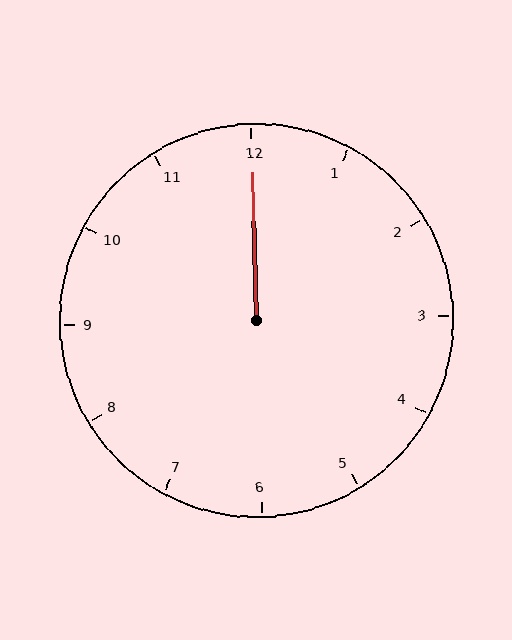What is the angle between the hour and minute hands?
Approximately 0 degrees.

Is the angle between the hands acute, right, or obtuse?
It is acute.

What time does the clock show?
12:00.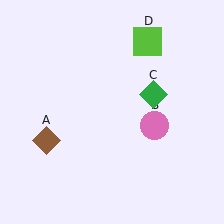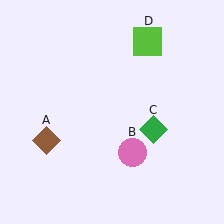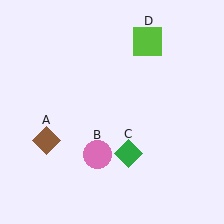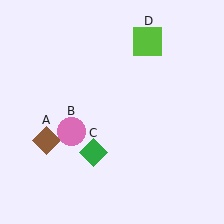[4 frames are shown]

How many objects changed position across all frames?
2 objects changed position: pink circle (object B), green diamond (object C).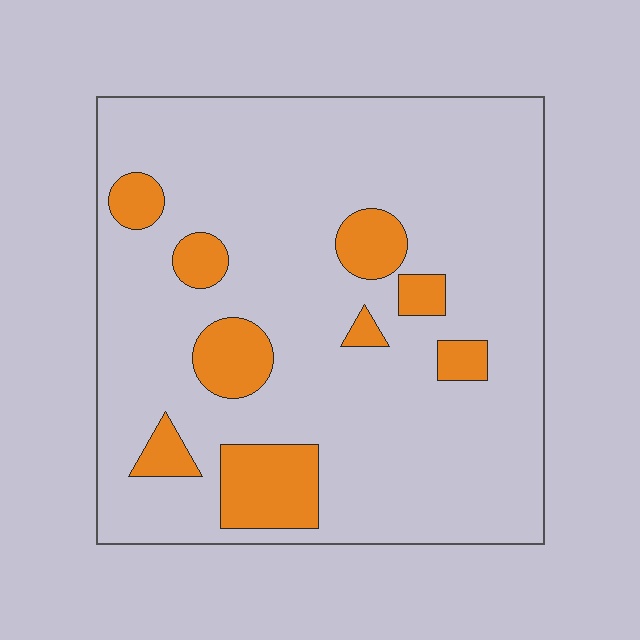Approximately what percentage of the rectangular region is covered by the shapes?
Approximately 15%.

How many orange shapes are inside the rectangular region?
9.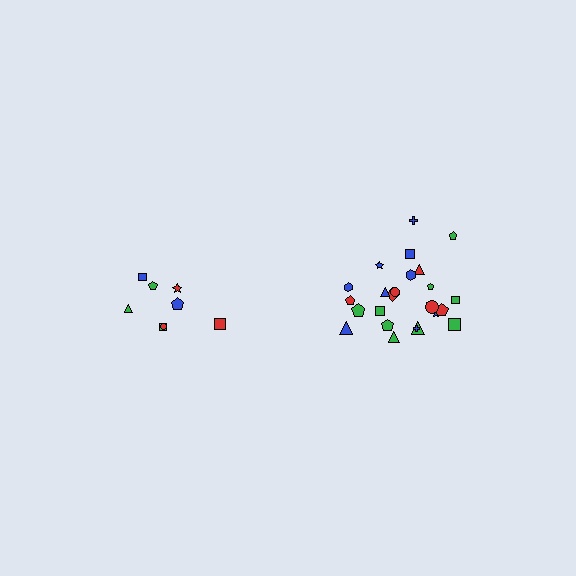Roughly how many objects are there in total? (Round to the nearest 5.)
Roughly 35 objects in total.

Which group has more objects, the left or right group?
The right group.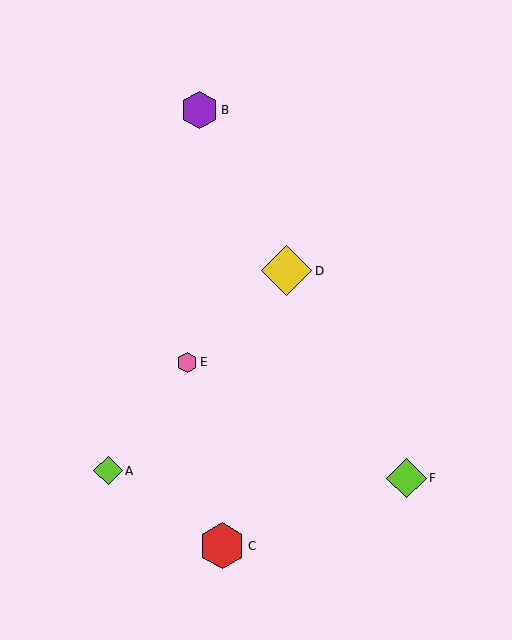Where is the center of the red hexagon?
The center of the red hexagon is at (222, 546).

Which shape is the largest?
The yellow diamond (labeled D) is the largest.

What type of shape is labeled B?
Shape B is a purple hexagon.